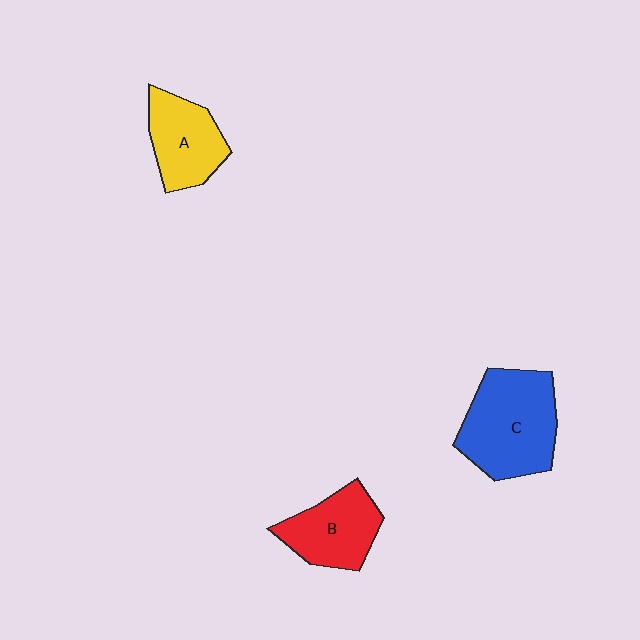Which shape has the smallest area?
Shape A (yellow).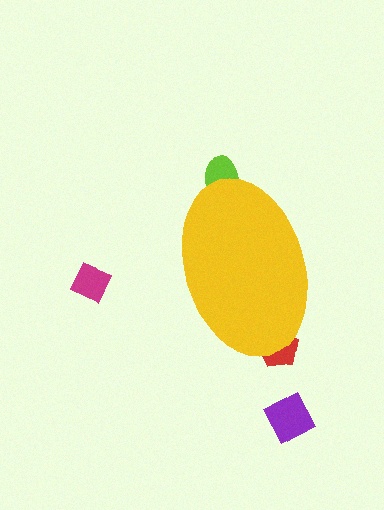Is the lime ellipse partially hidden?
Yes, the lime ellipse is partially hidden behind the yellow ellipse.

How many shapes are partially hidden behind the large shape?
2 shapes are partially hidden.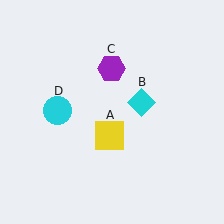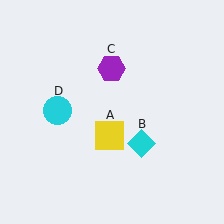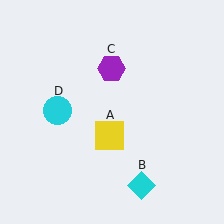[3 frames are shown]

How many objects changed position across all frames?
1 object changed position: cyan diamond (object B).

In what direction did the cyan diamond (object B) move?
The cyan diamond (object B) moved down.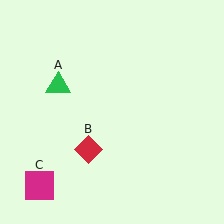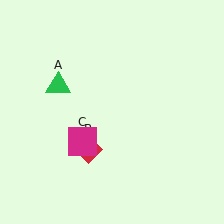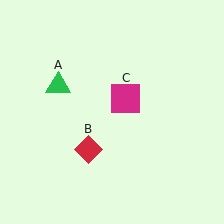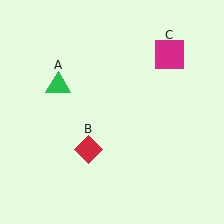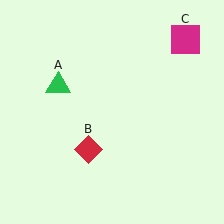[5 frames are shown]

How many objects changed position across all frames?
1 object changed position: magenta square (object C).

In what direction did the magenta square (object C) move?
The magenta square (object C) moved up and to the right.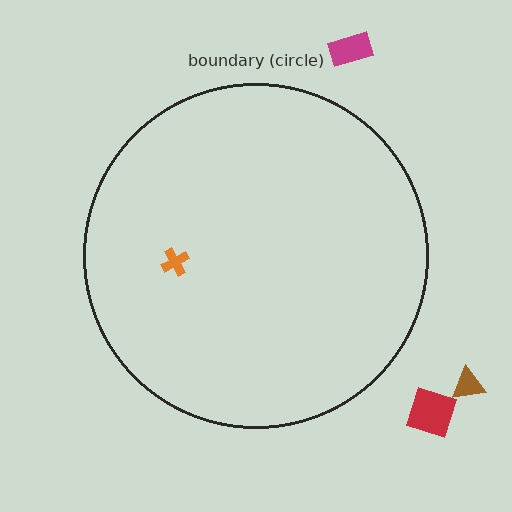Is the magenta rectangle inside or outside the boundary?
Outside.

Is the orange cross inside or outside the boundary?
Inside.